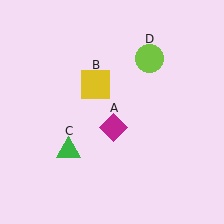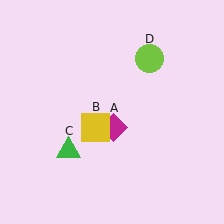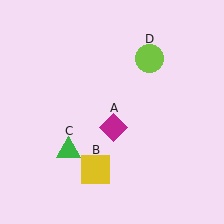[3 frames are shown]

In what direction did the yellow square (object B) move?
The yellow square (object B) moved down.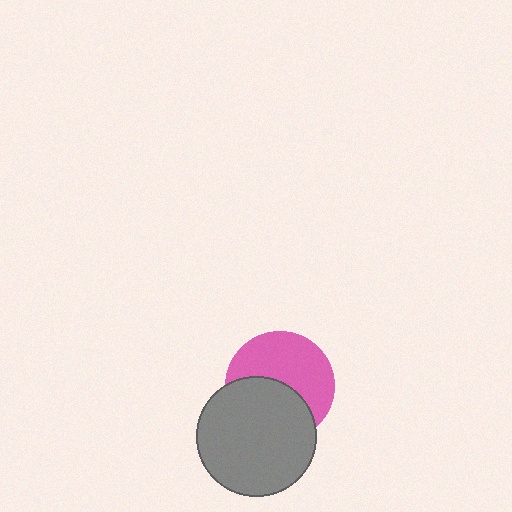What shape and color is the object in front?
The object in front is a gray circle.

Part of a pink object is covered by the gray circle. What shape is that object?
It is a circle.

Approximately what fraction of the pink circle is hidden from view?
Roughly 45% of the pink circle is hidden behind the gray circle.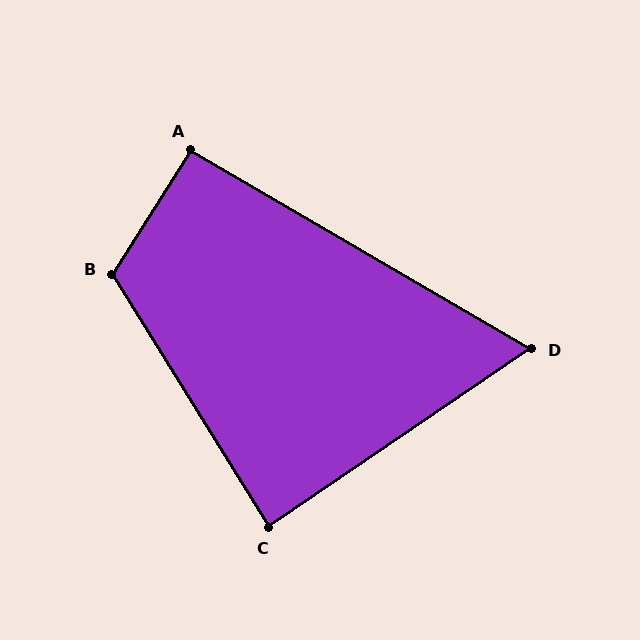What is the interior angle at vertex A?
Approximately 92 degrees (approximately right).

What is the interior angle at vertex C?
Approximately 88 degrees (approximately right).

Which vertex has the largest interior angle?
B, at approximately 116 degrees.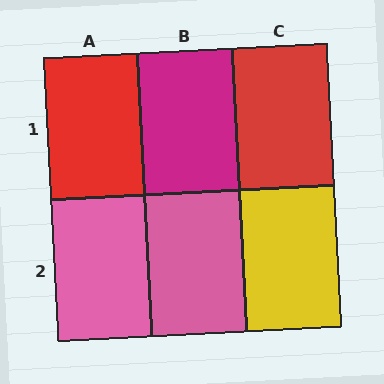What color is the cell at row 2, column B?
Pink.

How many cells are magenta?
1 cell is magenta.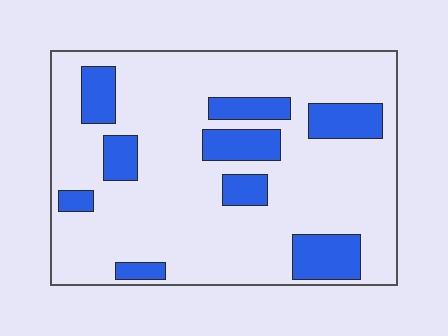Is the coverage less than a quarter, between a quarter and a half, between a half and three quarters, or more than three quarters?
Less than a quarter.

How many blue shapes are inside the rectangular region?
9.